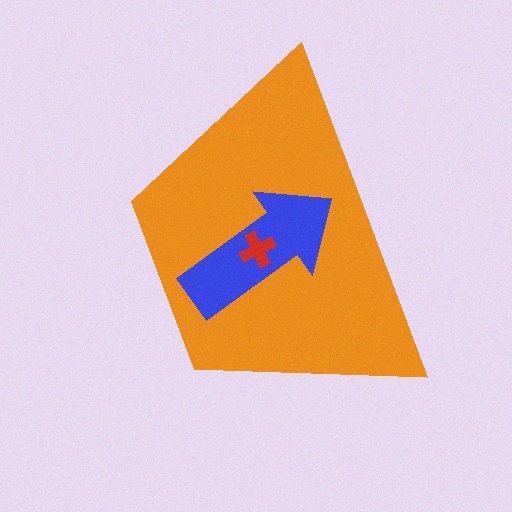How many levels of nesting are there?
3.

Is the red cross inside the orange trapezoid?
Yes.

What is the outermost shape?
The orange trapezoid.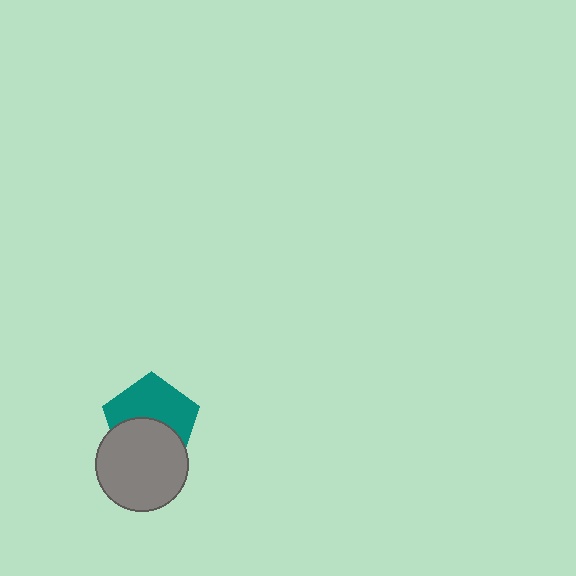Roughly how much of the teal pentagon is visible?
About half of it is visible (roughly 55%).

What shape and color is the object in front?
The object in front is a gray circle.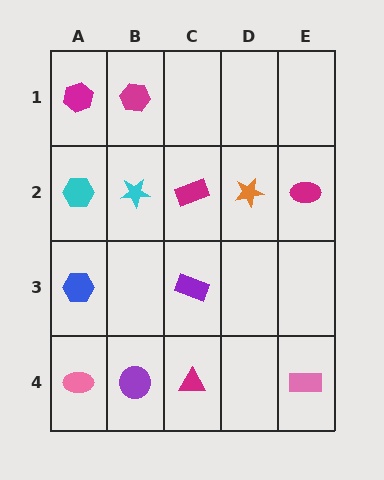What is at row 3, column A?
A blue hexagon.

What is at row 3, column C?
A purple rectangle.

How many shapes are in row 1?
2 shapes.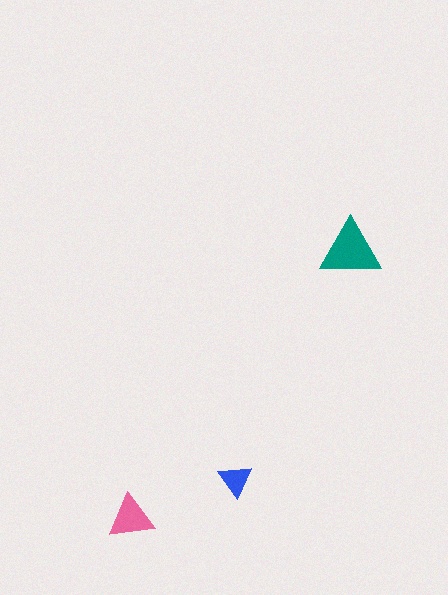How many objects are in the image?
There are 3 objects in the image.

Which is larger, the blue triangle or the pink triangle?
The pink one.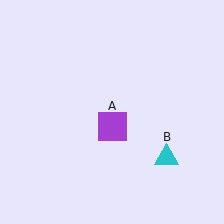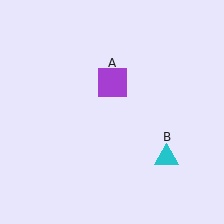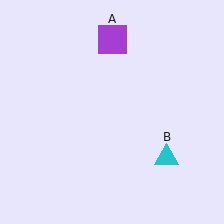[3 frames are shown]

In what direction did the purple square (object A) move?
The purple square (object A) moved up.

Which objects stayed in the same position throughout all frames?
Cyan triangle (object B) remained stationary.